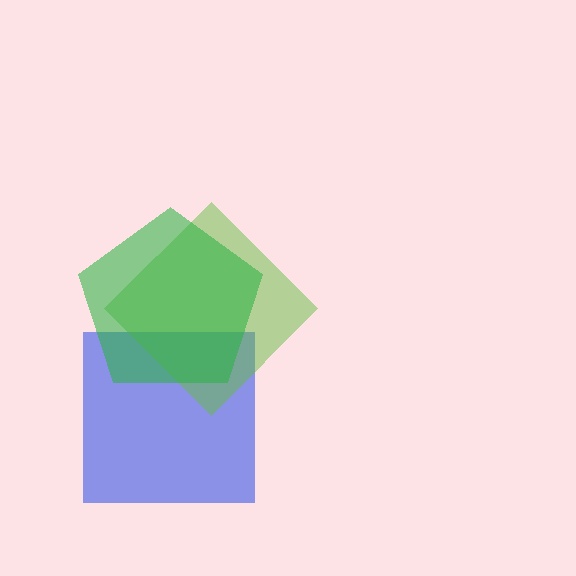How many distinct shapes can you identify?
There are 3 distinct shapes: a blue square, a lime diamond, a green pentagon.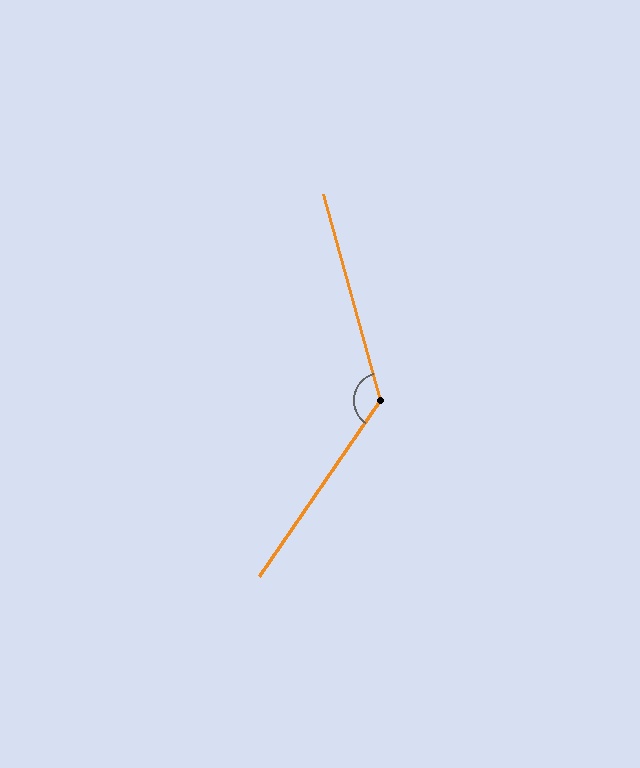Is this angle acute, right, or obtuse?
It is obtuse.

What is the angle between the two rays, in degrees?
Approximately 130 degrees.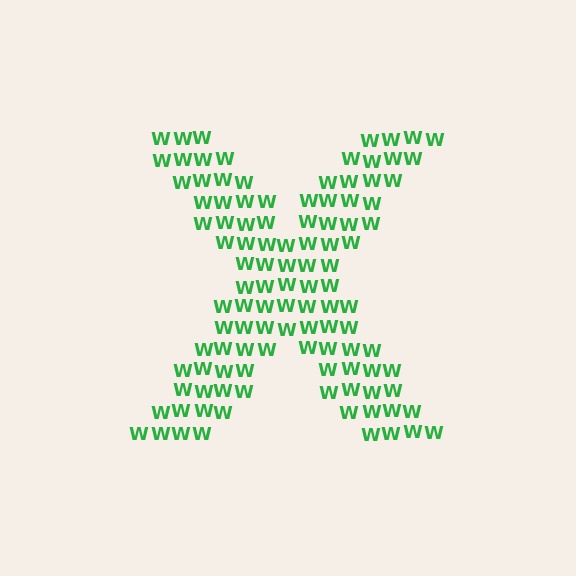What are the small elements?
The small elements are letter W's.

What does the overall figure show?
The overall figure shows the letter X.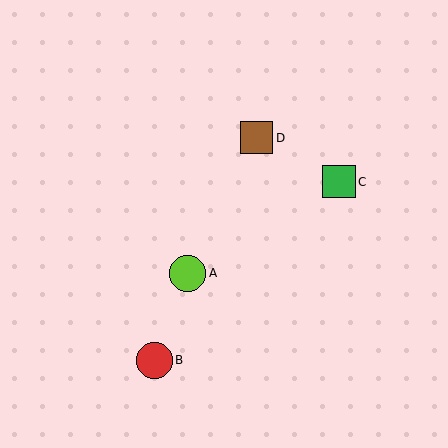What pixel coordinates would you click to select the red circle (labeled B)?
Click at (155, 360) to select the red circle B.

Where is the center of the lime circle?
The center of the lime circle is at (187, 273).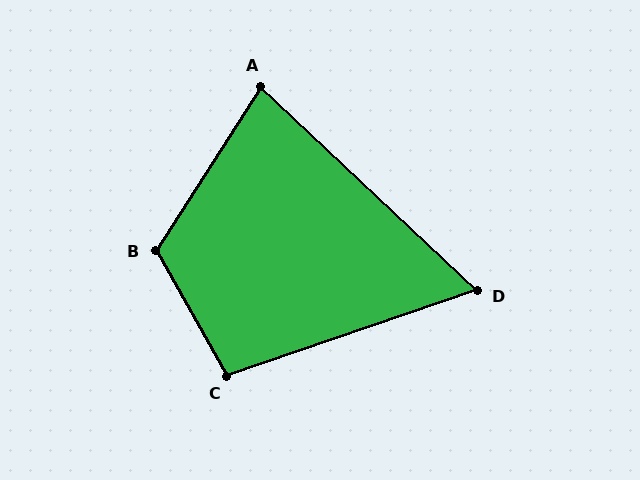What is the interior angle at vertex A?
Approximately 79 degrees (acute).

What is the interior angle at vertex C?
Approximately 101 degrees (obtuse).